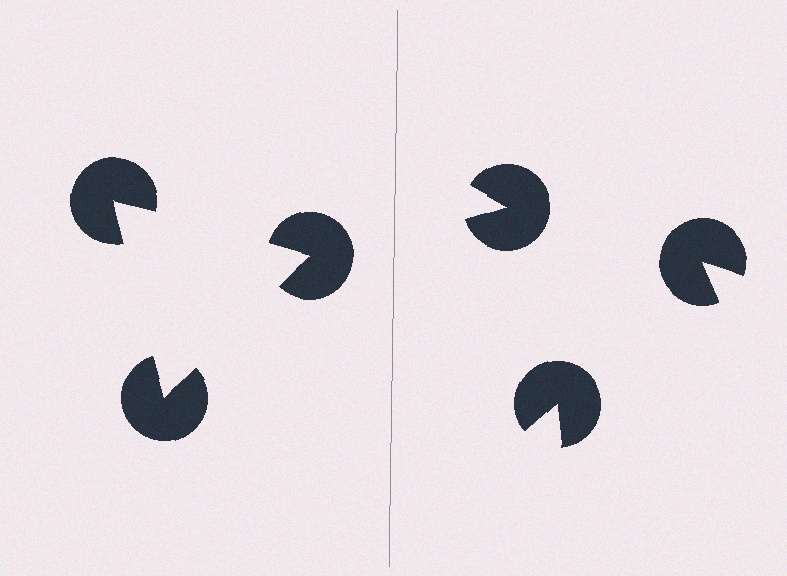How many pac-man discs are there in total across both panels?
6 — 3 on each side.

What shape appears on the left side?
An illusory triangle.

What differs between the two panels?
The pac-man discs are positioned identically on both sides; only the wedge orientations differ. On the left they align to a triangle; on the right they are misaligned.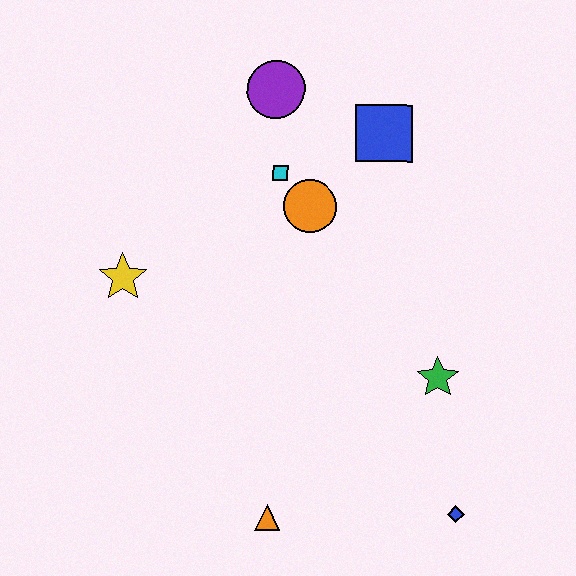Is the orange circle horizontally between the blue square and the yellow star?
Yes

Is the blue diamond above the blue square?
No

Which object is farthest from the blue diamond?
The purple circle is farthest from the blue diamond.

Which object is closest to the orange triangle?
The blue diamond is closest to the orange triangle.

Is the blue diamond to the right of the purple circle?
Yes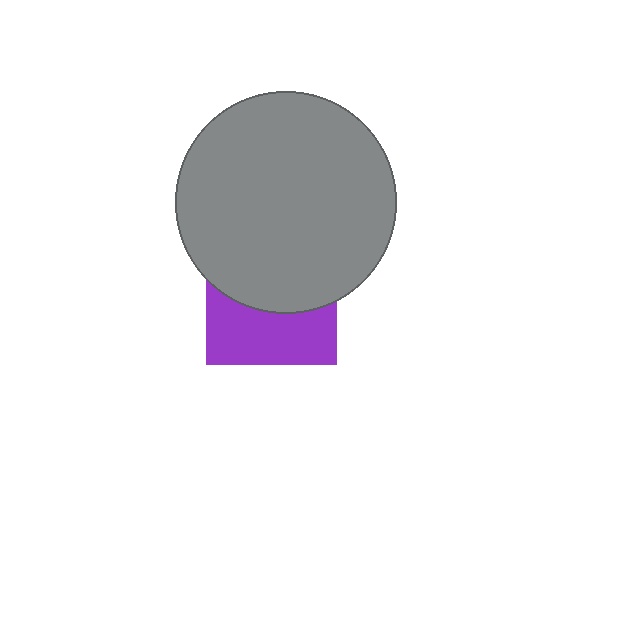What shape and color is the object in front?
The object in front is a gray circle.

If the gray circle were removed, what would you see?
You would see the complete purple square.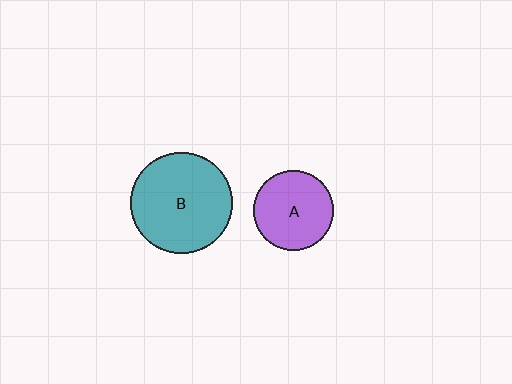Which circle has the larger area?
Circle B (teal).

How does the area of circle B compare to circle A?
Approximately 1.6 times.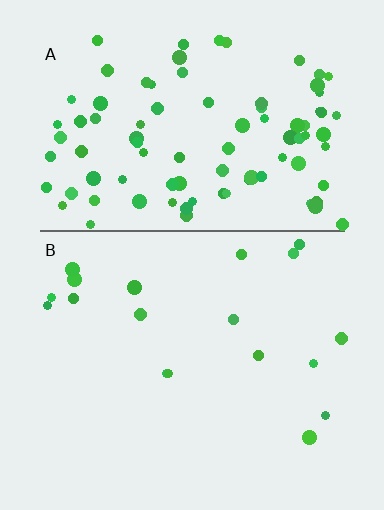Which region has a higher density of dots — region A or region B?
A (the top).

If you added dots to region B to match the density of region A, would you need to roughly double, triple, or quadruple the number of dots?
Approximately quadruple.